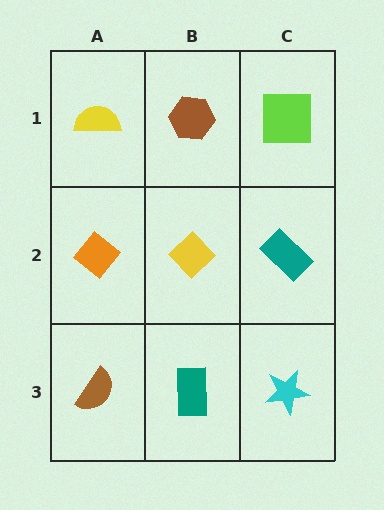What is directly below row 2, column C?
A cyan star.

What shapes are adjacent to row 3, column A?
An orange diamond (row 2, column A), a teal rectangle (row 3, column B).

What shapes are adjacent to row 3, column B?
A yellow diamond (row 2, column B), a brown semicircle (row 3, column A), a cyan star (row 3, column C).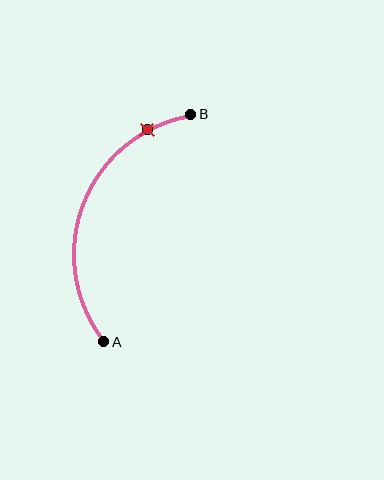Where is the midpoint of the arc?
The arc midpoint is the point on the curve farthest from the straight line joining A and B. It sits to the left of that line.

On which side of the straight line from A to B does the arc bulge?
The arc bulges to the left of the straight line connecting A and B.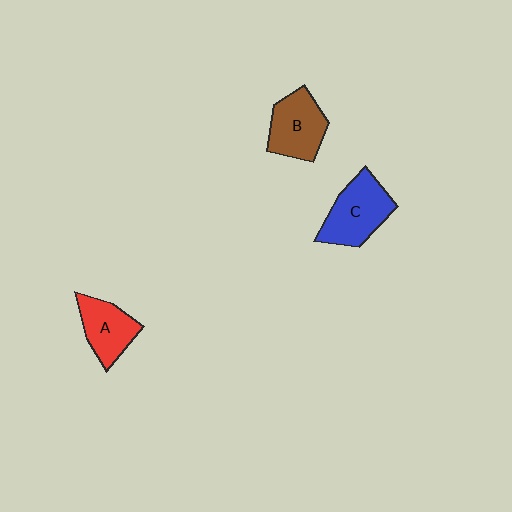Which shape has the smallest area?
Shape A (red).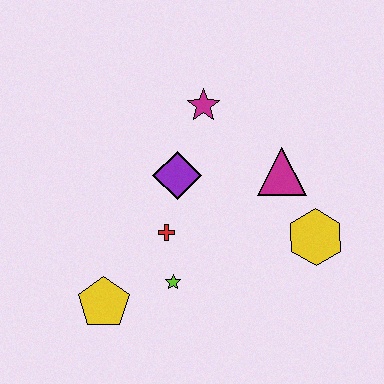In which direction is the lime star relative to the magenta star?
The lime star is below the magenta star.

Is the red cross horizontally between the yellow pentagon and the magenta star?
Yes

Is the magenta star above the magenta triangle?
Yes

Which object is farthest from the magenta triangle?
The yellow pentagon is farthest from the magenta triangle.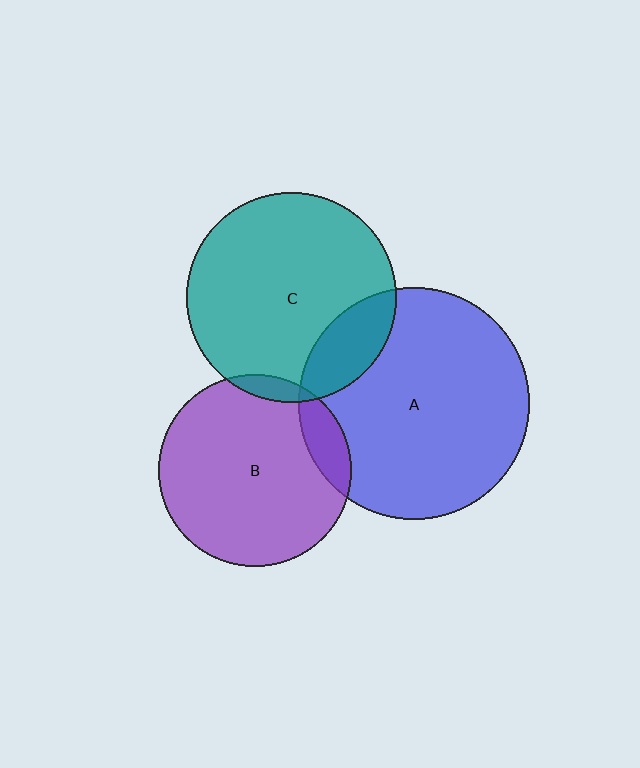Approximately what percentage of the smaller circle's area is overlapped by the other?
Approximately 10%.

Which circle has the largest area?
Circle A (blue).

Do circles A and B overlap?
Yes.